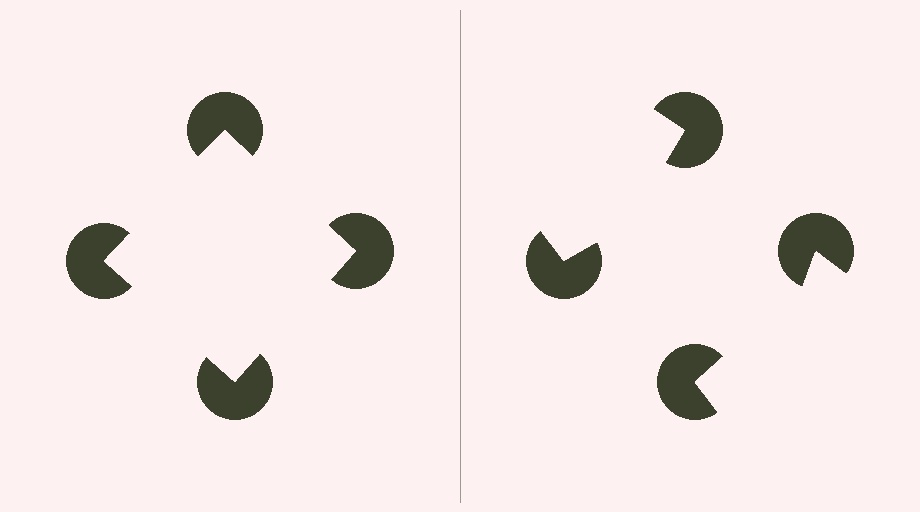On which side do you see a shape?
An illusory square appears on the left side. On the right side the wedge cuts are rotated, so no coherent shape forms.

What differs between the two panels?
The pac-man discs are positioned identically on both sides; only the wedge orientations differ. On the left they align to a square; on the right they are misaligned.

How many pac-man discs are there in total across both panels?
8 — 4 on each side.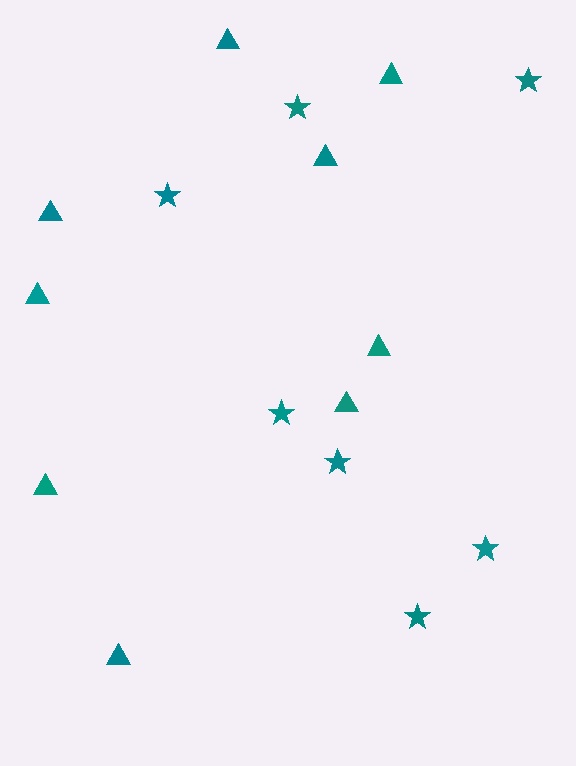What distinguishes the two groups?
There are 2 groups: one group of stars (7) and one group of triangles (9).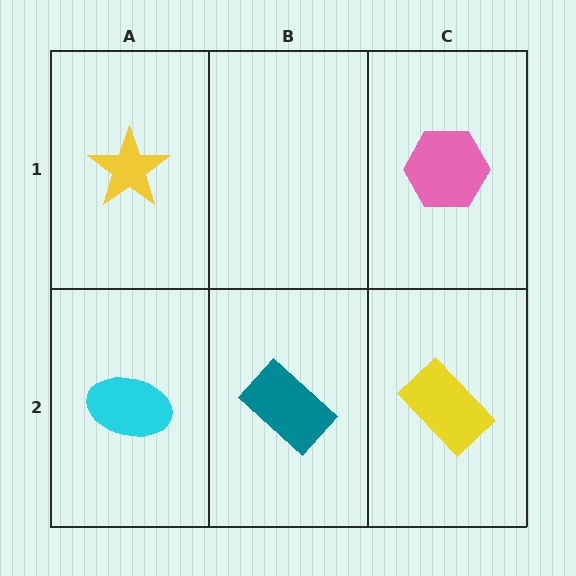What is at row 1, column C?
A pink hexagon.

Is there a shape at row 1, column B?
No, that cell is empty.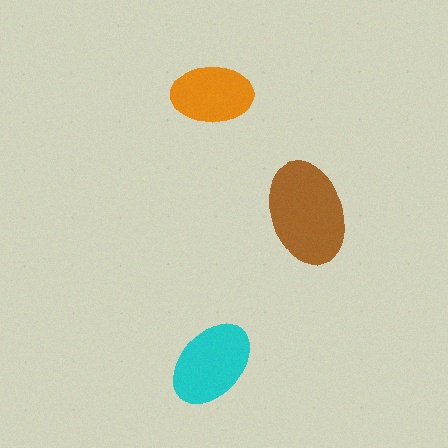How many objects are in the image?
There are 3 objects in the image.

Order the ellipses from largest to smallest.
the brown one, the cyan one, the orange one.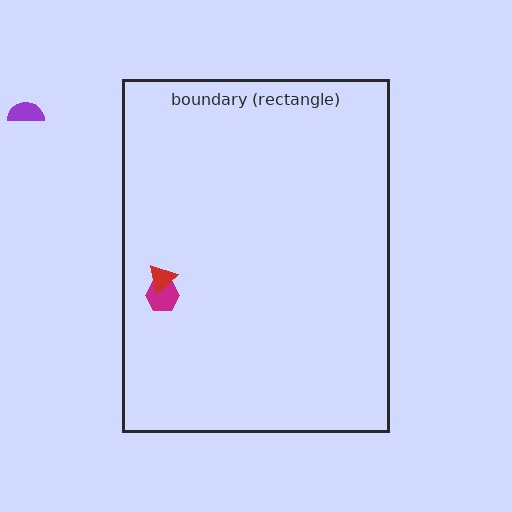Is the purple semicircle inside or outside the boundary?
Outside.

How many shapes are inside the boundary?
2 inside, 1 outside.